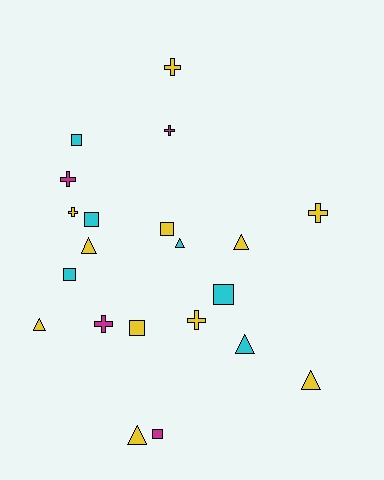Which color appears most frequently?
Yellow, with 11 objects.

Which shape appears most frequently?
Square, with 7 objects.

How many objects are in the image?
There are 21 objects.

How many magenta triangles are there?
There are no magenta triangles.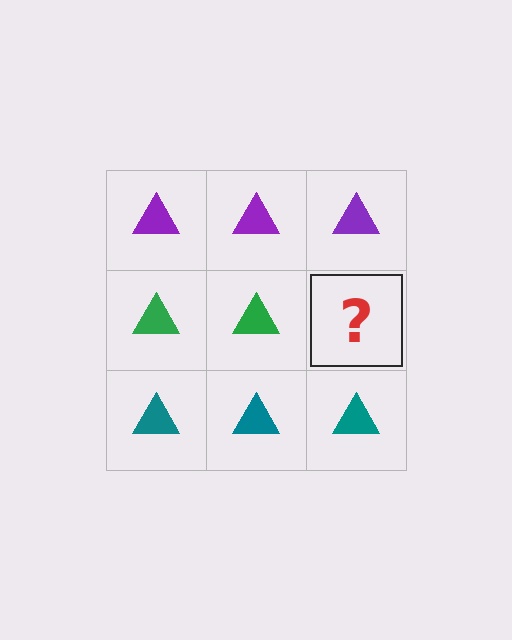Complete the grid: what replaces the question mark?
The question mark should be replaced with a green triangle.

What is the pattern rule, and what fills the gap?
The rule is that each row has a consistent color. The gap should be filled with a green triangle.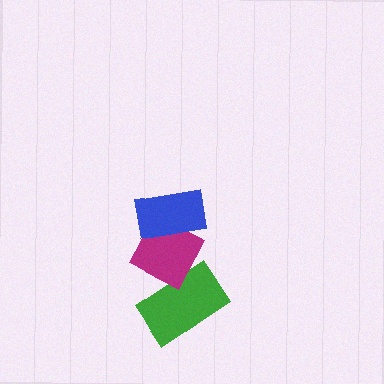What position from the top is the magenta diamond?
The magenta diamond is 2nd from the top.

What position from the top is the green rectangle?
The green rectangle is 3rd from the top.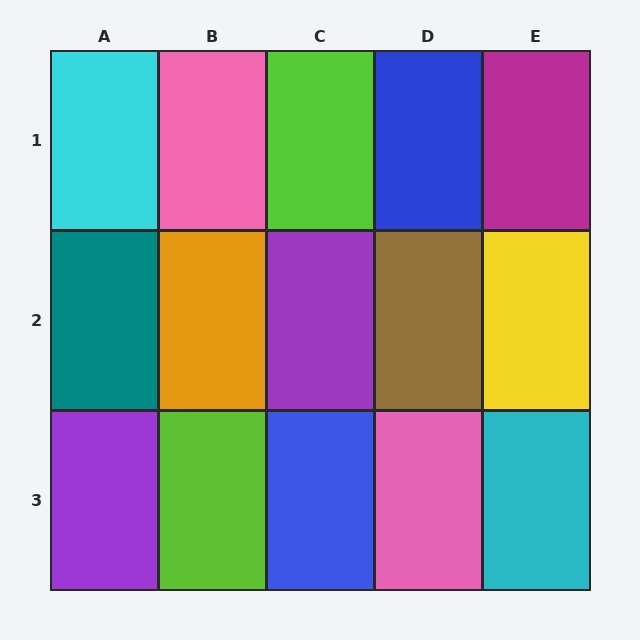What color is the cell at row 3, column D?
Pink.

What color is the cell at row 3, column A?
Purple.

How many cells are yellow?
1 cell is yellow.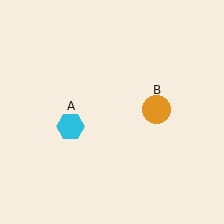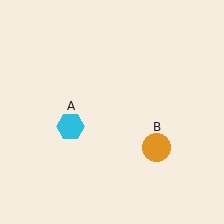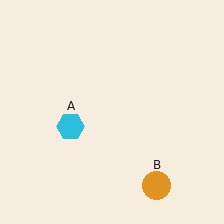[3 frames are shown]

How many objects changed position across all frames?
1 object changed position: orange circle (object B).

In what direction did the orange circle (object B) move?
The orange circle (object B) moved down.